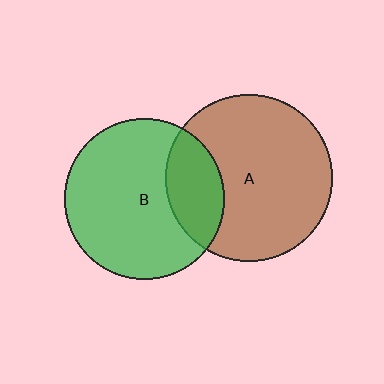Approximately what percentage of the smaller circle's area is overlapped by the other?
Approximately 25%.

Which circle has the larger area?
Circle A (brown).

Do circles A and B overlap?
Yes.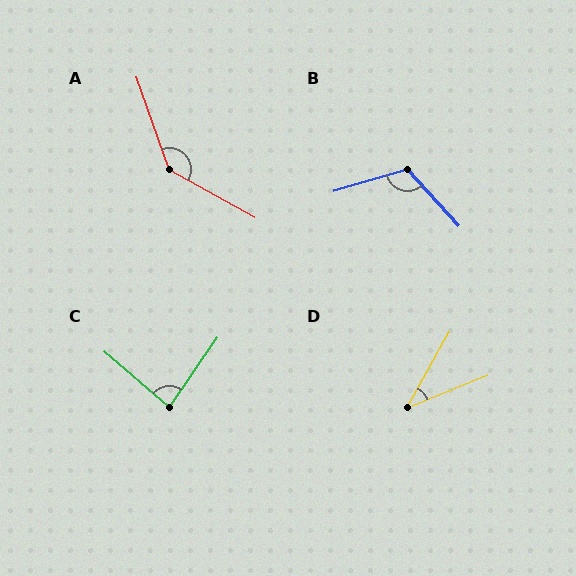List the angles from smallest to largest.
D (39°), C (84°), B (116°), A (139°).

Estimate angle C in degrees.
Approximately 84 degrees.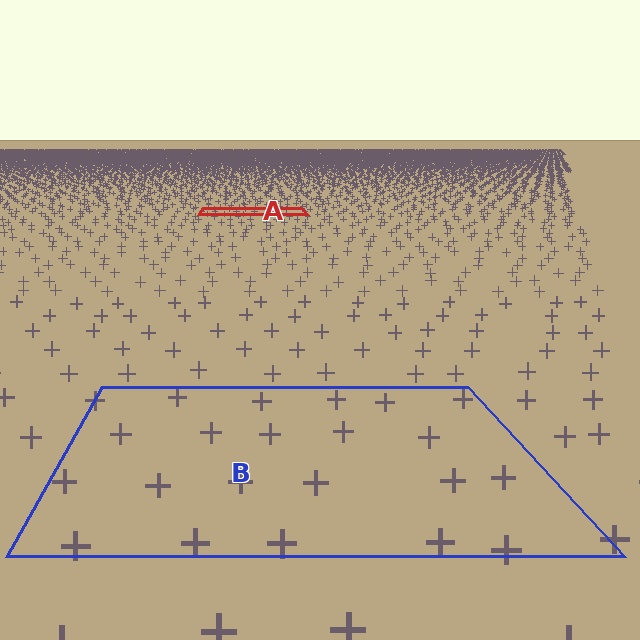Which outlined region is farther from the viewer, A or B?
Region A is farther from the viewer — the texture elements inside it appear smaller and more densely packed.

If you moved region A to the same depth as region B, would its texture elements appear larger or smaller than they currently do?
They would appear larger. At a closer depth, the same texture elements are projected at a bigger on-screen size.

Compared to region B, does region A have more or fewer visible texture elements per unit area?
Region A has more texture elements per unit area — they are packed more densely because it is farther away.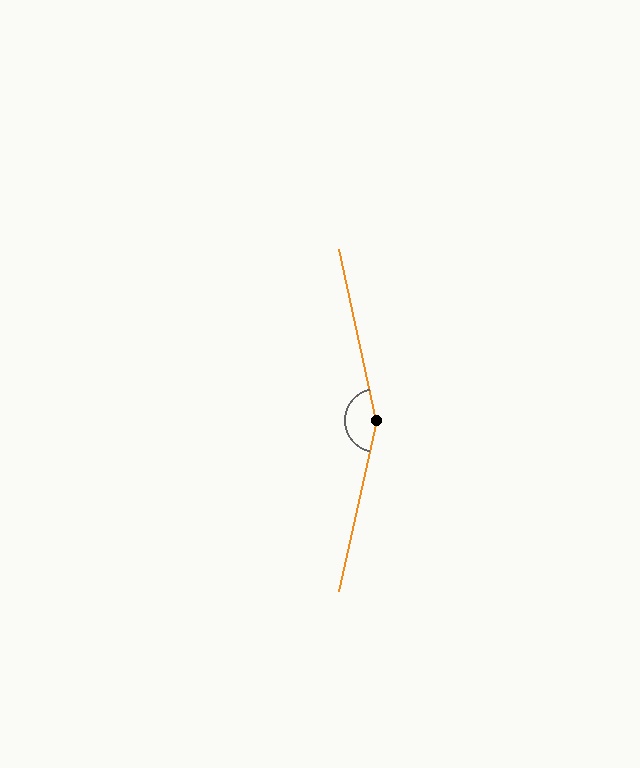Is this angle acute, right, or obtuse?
It is obtuse.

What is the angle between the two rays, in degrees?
Approximately 156 degrees.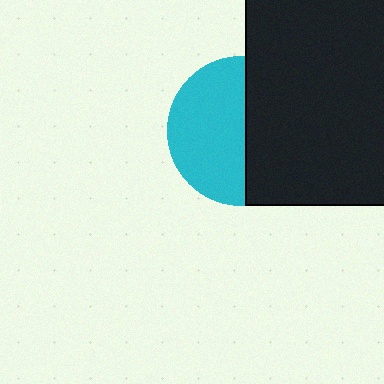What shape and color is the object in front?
The object in front is a black rectangle.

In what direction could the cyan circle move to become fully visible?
The cyan circle could move left. That would shift it out from behind the black rectangle entirely.